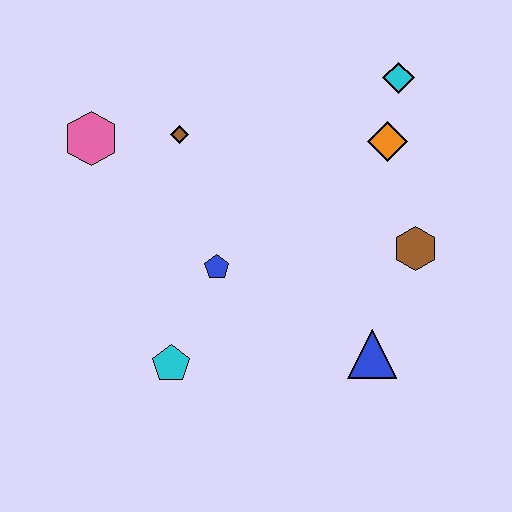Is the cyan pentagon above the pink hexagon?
No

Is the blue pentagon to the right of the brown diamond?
Yes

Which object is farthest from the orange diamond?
The cyan pentagon is farthest from the orange diamond.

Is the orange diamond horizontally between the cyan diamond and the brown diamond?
Yes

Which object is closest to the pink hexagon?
The brown diamond is closest to the pink hexagon.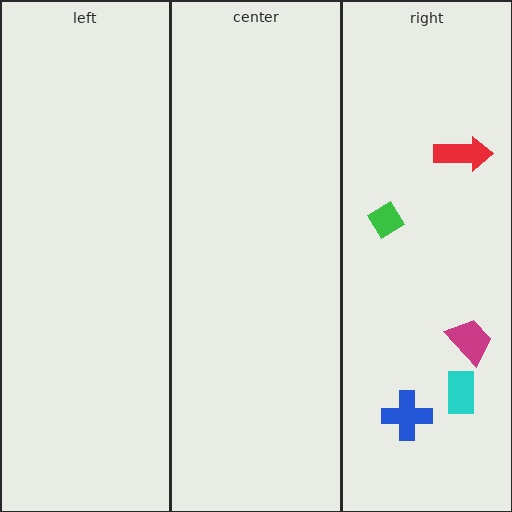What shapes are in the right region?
The cyan rectangle, the red arrow, the blue cross, the green diamond, the magenta trapezoid.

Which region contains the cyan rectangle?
The right region.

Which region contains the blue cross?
The right region.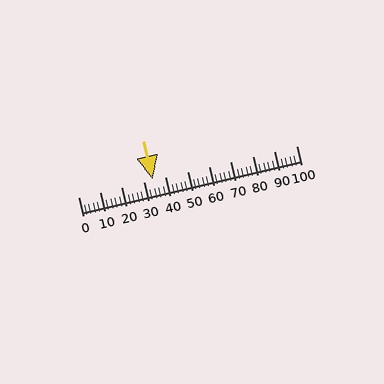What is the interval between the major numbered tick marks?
The major tick marks are spaced 10 units apart.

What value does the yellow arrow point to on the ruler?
The yellow arrow points to approximately 34.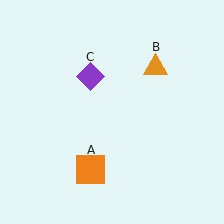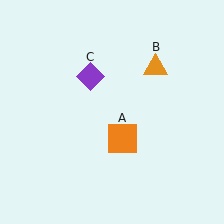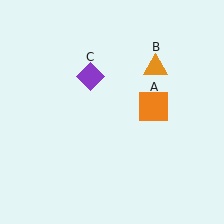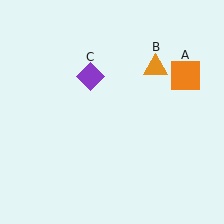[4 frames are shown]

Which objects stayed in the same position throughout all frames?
Orange triangle (object B) and purple diamond (object C) remained stationary.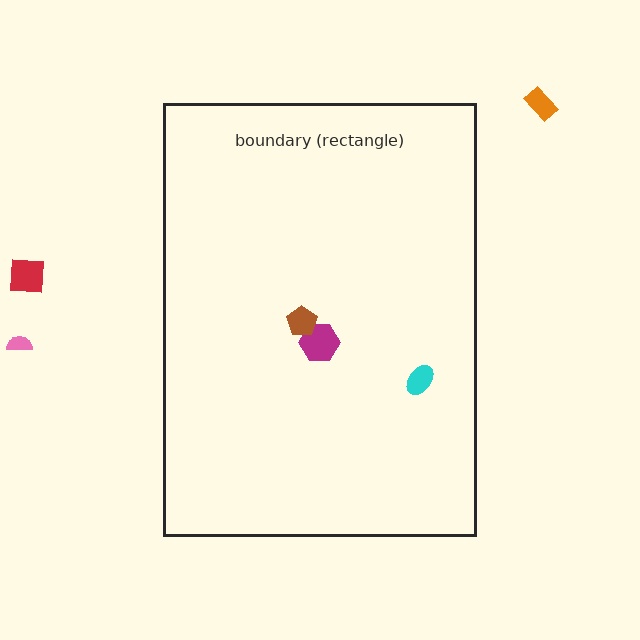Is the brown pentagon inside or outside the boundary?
Inside.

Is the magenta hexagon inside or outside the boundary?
Inside.